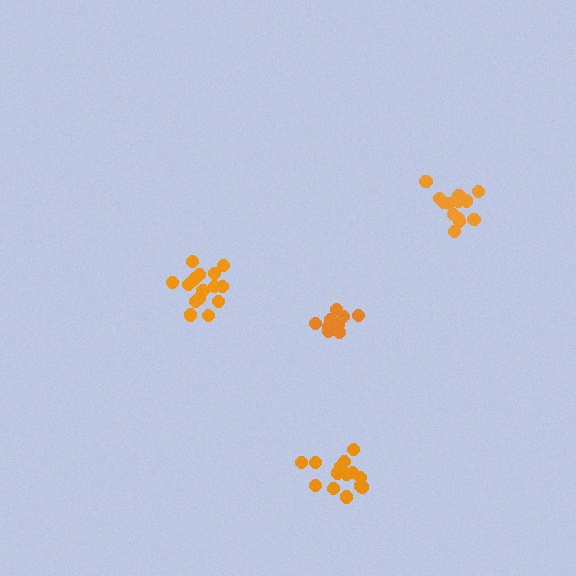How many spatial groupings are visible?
There are 4 spatial groupings.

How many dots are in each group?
Group 1: 13 dots, Group 2: 15 dots, Group 3: 14 dots, Group 4: 13 dots (55 total).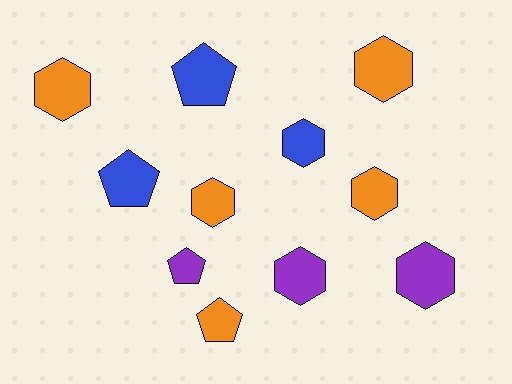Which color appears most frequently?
Orange, with 5 objects.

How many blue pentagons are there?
There are 2 blue pentagons.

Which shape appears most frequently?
Hexagon, with 7 objects.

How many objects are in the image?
There are 11 objects.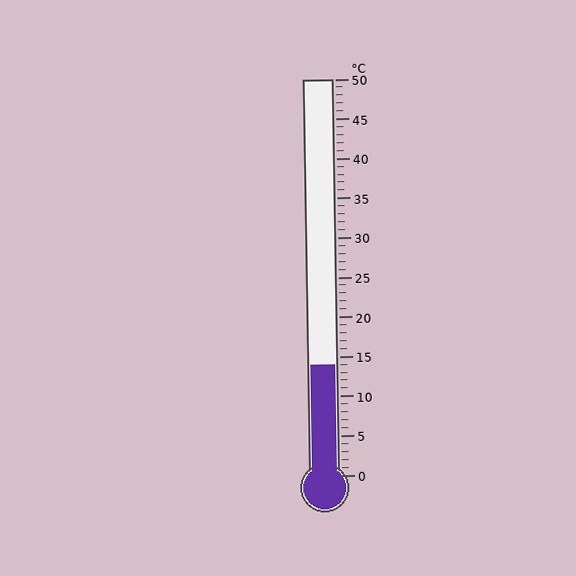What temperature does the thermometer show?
The thermometer shows approximately 14°C.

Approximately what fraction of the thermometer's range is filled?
The thermometer is filled to approximately 30% of its range.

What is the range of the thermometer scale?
The thermometer scale ranges from 0°C to 50°C.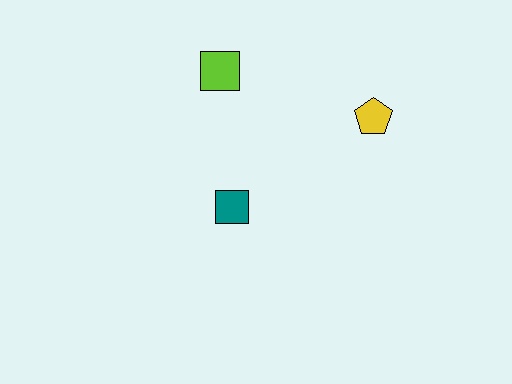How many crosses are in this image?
There are no crosses.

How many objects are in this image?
There are 3 objects.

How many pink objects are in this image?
There are no pink objects.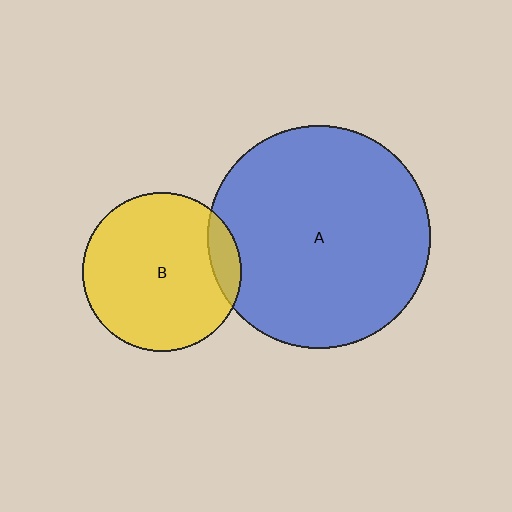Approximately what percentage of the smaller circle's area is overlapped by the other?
Approximately 10%.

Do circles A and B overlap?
Yes.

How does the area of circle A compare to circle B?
Approximately 2.0 times.